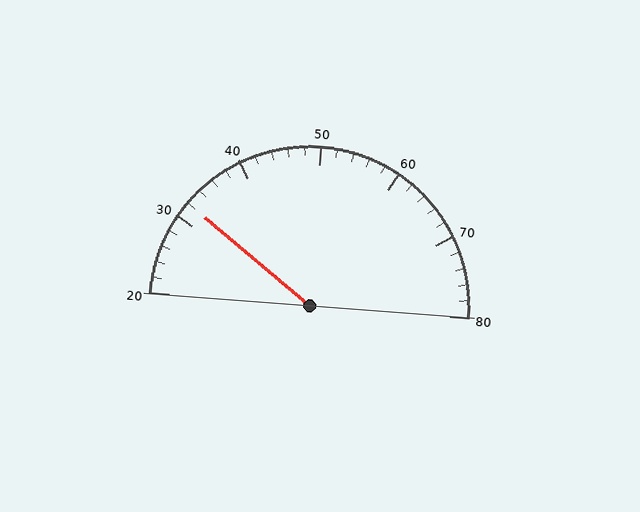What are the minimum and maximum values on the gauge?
The gauge ranges from 20 to 80.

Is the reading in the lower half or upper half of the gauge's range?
The reading is in the lower half of the range (20 to 80).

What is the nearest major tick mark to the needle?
The nearest major tick mark is 30.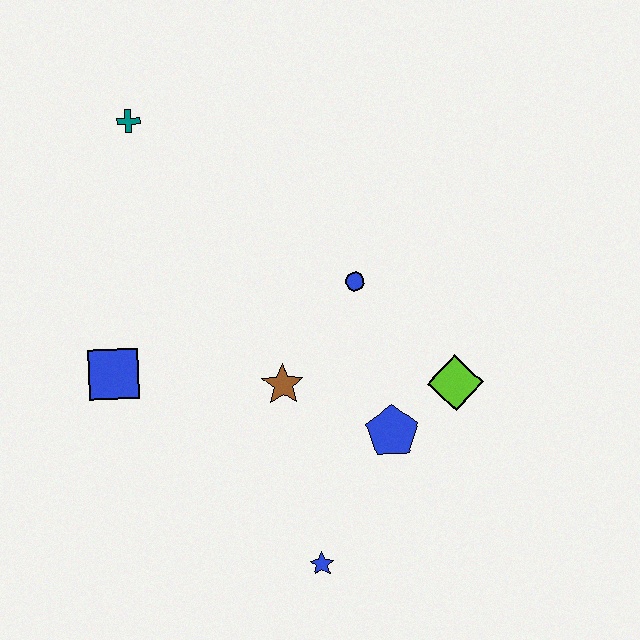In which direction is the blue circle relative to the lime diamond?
The blue circle is above the lime diamond.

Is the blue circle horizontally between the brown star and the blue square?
No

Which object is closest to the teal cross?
The blue square is closest to the teal cross.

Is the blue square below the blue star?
No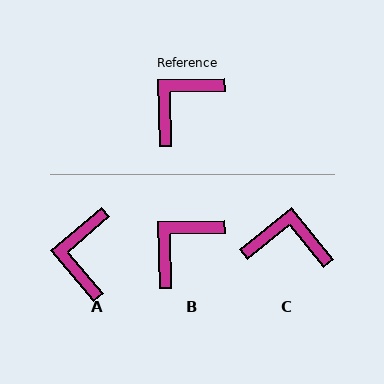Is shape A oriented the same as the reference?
No, it is off by about 39 degrees.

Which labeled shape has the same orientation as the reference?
B.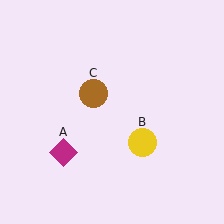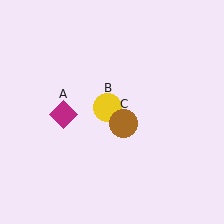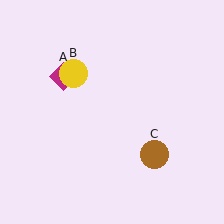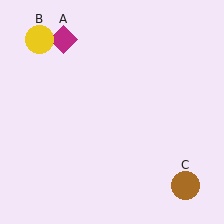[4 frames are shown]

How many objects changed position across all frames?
3 objects changed position: magenta diamond (object A), yellow circle (object B), brown circle (object C).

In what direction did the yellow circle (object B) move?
The yellow circle (object B) moved up and to the left.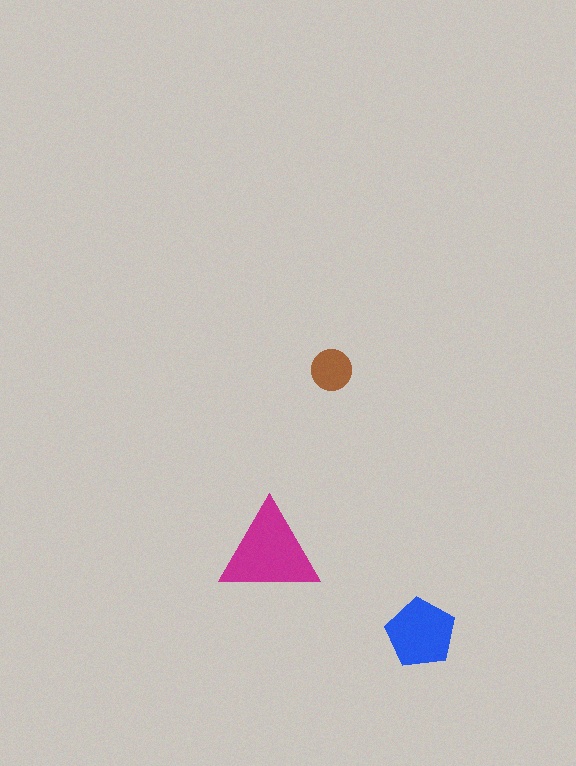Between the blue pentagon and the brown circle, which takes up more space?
The blue pentagon.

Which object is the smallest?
The brown circle.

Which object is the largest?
The magenta triangle.